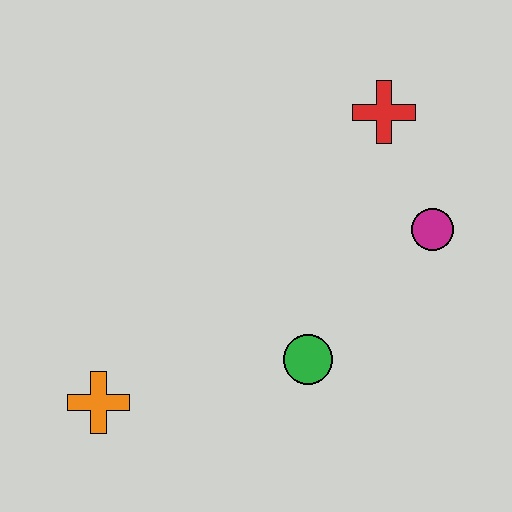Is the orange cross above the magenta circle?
No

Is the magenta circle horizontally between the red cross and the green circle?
No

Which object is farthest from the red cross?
The orange cross is farthest from the red cross.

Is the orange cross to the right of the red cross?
No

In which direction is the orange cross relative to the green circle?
The orange cross is to the left of the green circle.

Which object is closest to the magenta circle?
The red cross is closest to the magenta circle.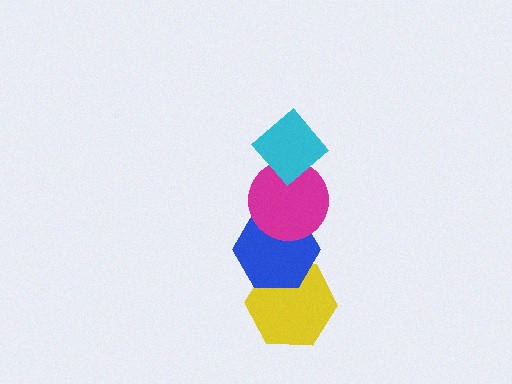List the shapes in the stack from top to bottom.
From top to bottom: the cyan diamond, the magenta circle, the blue hexagon, the yellow hexagon.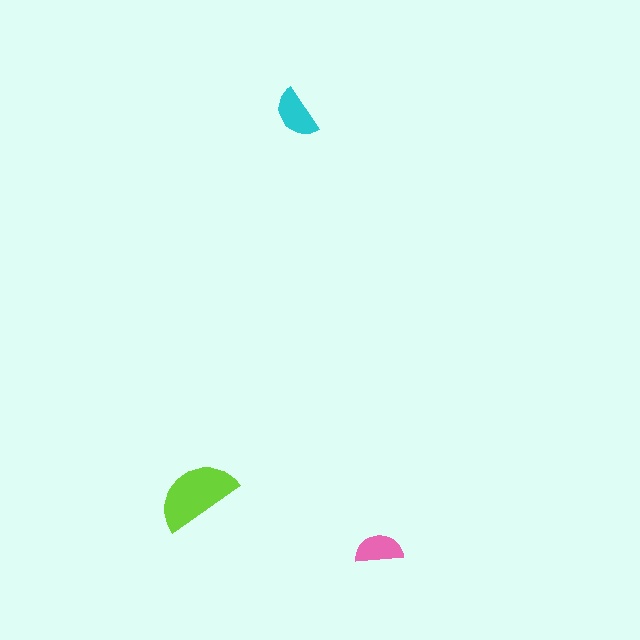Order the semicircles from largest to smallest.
the lime one, the cyan one, the pink one.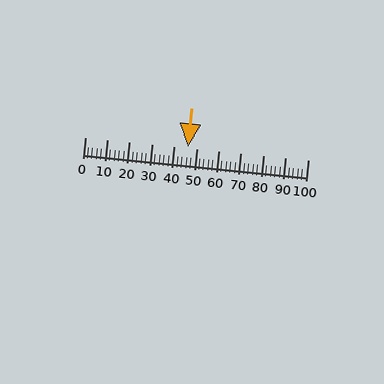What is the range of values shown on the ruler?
The ruler shows values from 0 to 100.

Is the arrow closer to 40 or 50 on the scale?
The arrow is closer to 50.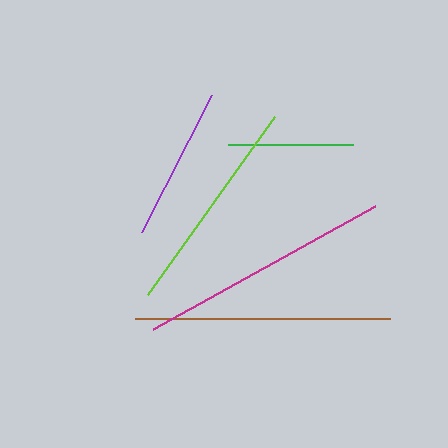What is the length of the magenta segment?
The magenta segment is approximately 254 pixels long.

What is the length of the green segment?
The green segment is approximately 124 pixels long.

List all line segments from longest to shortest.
From longest to shortest: brown, magenta, lime, purple, green.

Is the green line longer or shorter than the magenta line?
The magenta line is longer than the green line.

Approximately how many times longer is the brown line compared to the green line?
The brown line is approximately 2.1 times the length of the green line.